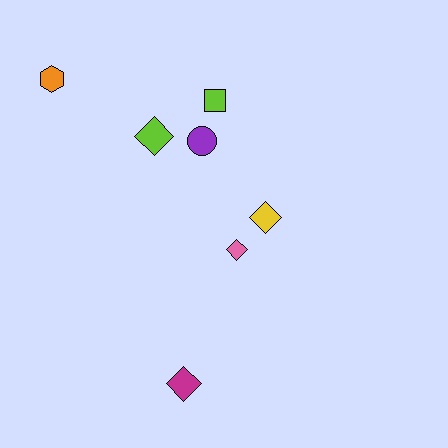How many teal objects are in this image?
There are no teal objects.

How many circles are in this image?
There is 1 circle.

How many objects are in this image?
There are 7 objects.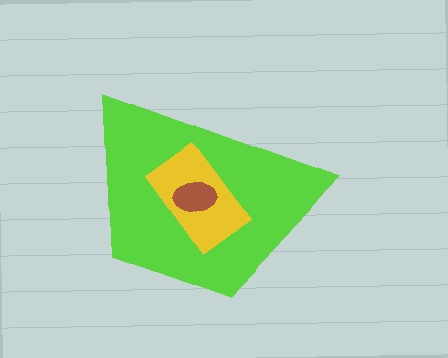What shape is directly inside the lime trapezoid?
The yellow rectangle.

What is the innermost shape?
The brown ellipse.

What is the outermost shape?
The lime trapezoid.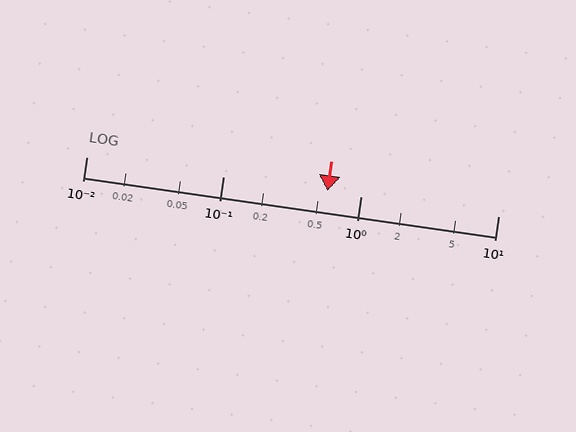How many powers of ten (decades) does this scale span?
The scale spans 3 decades, from 0.01 to 10.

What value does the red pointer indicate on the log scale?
The pointer indicates approximately 0.57.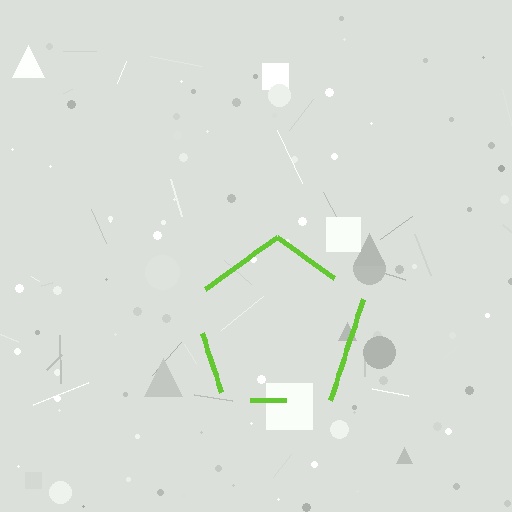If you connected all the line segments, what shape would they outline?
They would outline a pentagon.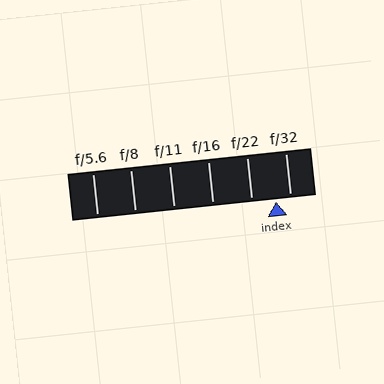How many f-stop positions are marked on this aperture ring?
There are 6 f-stop positions marked.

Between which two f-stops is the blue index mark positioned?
The index mark is between f/22 and f/32.